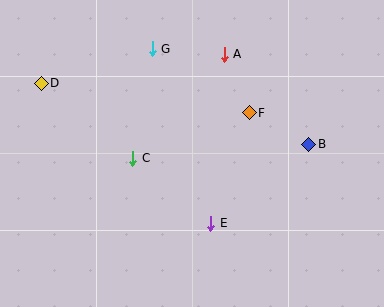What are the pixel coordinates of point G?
Point G is at (152, 49).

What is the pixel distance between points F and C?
The distance between F and C is 125 pixels.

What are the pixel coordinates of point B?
Point B is at (309, 144).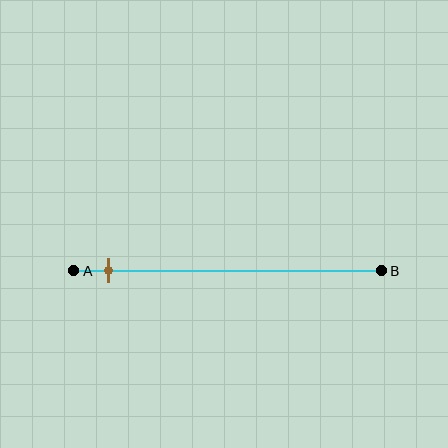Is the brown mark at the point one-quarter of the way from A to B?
No, the mark is at about 10% from A, not at the 25% one-quarter point.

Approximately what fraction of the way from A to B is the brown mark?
The brown mark is approximately 10% of the way from A to B.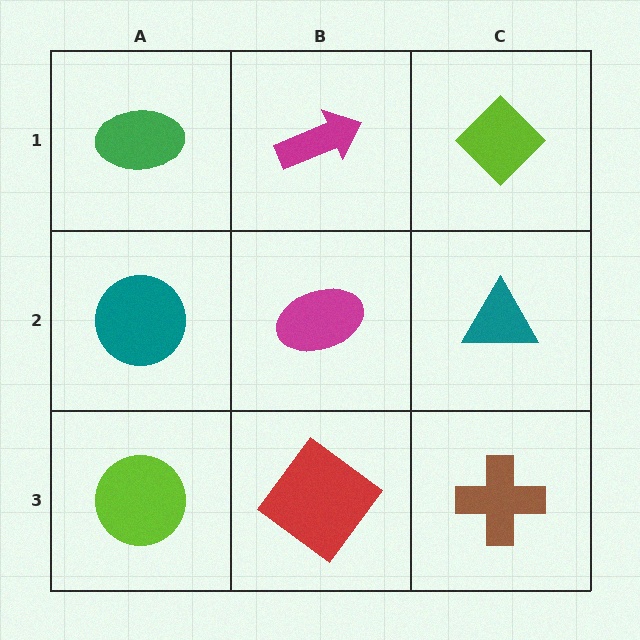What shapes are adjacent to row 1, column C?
A teal triangle (row 2, column C), a magenta arrow (row 1, column B).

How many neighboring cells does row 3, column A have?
2.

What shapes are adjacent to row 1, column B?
A magenta ellipse (row 2, column B), a green ellipse (row 1, column A), a lime diamond (row 1, column C).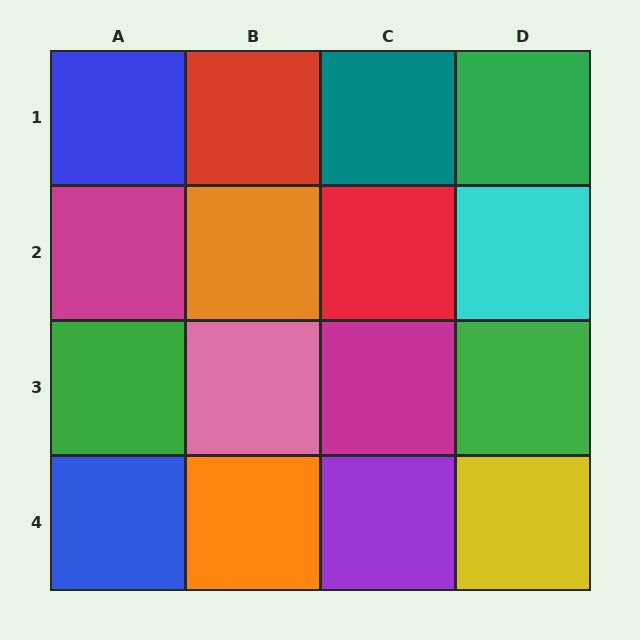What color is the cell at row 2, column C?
Red.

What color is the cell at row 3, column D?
Green.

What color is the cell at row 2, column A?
Magenta.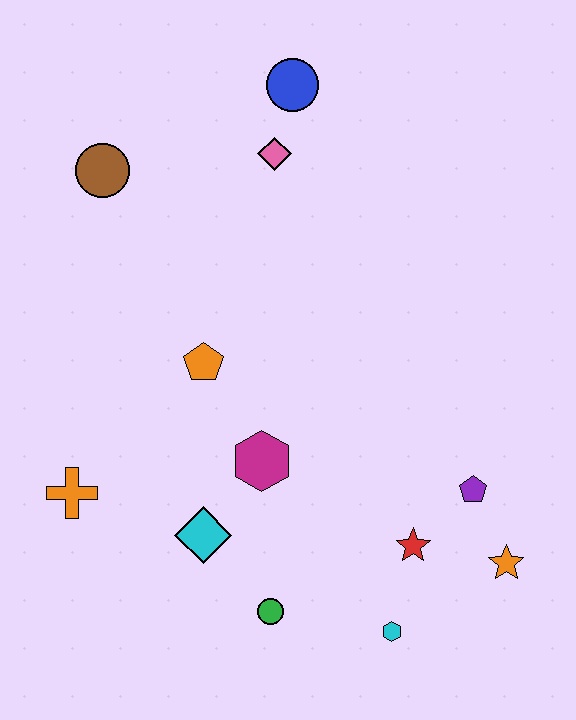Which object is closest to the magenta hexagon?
The cyan diamond is closest to the magenta hexagon.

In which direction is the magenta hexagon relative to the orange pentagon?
The magenta hexagon is below the orange pentagon.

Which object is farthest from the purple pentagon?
The brown circle is farthest from the purple pentagon.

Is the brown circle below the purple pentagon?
No